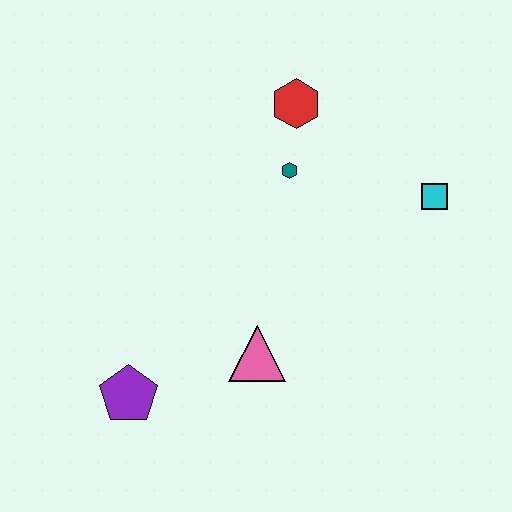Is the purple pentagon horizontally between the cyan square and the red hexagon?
No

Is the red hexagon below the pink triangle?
No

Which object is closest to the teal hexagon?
The red hexagon is closest to the teal hexagon.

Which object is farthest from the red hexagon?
The purple pentagon is farthest from the red hexagon.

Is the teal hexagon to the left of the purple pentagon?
No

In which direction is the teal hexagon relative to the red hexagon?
The teal hexagon is below the red hexagon.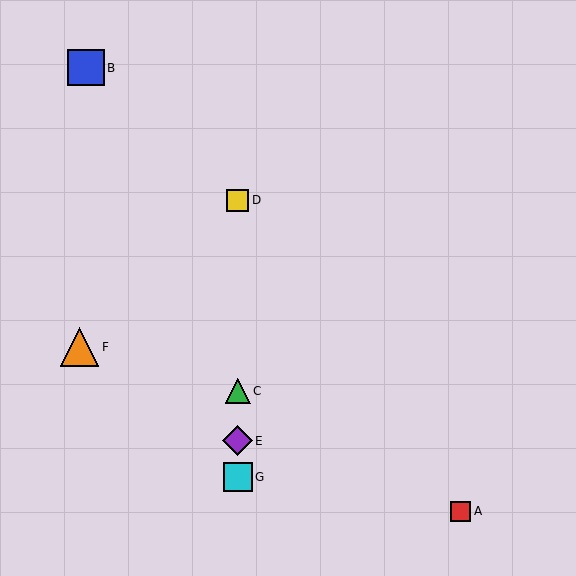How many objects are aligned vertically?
4 objects (C, D, E, G) are aligned vertically.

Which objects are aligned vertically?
Objects C, D, E, G are aligned vertically.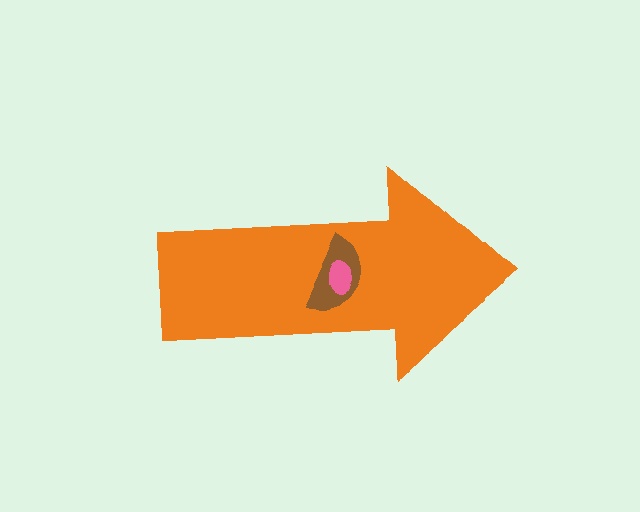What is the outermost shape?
The orange arrow.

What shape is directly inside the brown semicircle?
The pink ellipse.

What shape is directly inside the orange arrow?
The brown semicircle.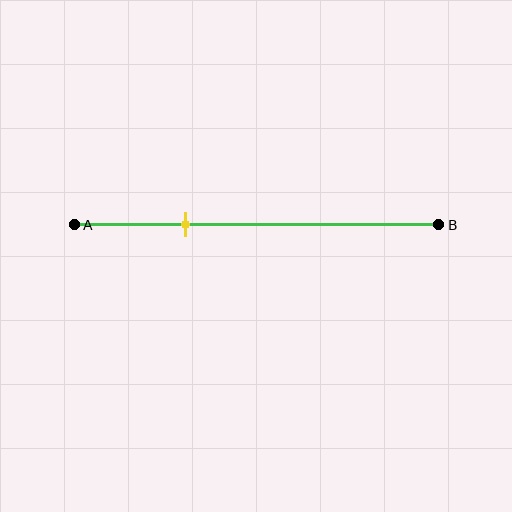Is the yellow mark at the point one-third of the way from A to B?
Yes, the mark is approximately at the one-third point.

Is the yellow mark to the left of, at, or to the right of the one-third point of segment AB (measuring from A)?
The yellow mark is approximately at the one-third point of segment AB.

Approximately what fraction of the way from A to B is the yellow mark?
The yellow mark is approximately 30% of the way from A to B.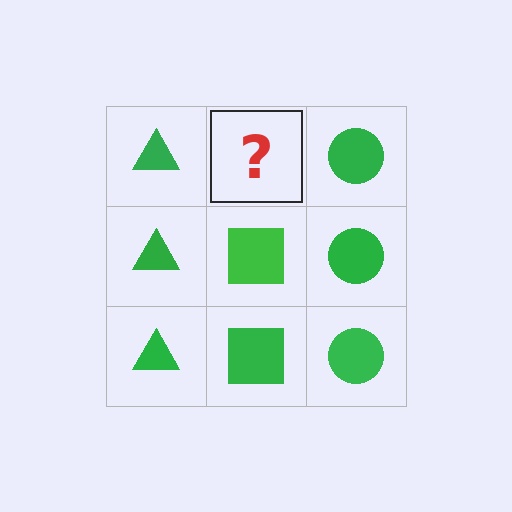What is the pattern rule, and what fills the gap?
The rule is that each column has a consistent shape. The gap should be filled with a green square.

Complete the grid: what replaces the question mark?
The question mark should be replaced with a green square.